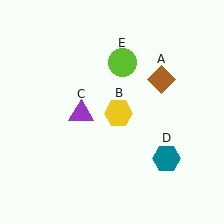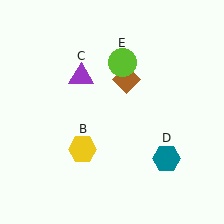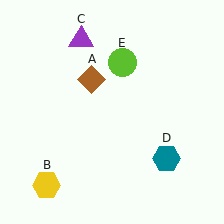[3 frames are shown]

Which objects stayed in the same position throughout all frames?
Teal hexagon (object D) and lime circle (object E) remained stationary.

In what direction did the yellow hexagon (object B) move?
The yellow hexagon (object B) moved down and to the left.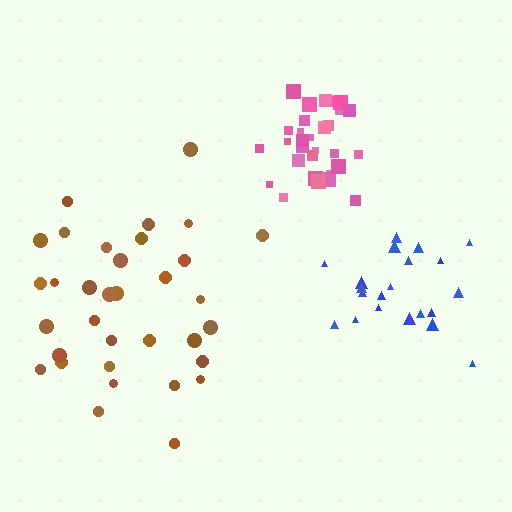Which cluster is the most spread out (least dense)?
Brown.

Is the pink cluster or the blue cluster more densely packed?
Pink.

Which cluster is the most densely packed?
Pink.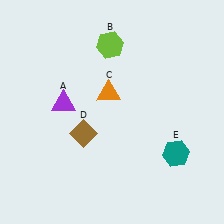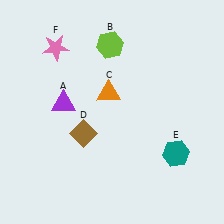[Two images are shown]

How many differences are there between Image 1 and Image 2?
There is 1 difference between the two images.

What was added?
A pink star (F) was added in Image 2.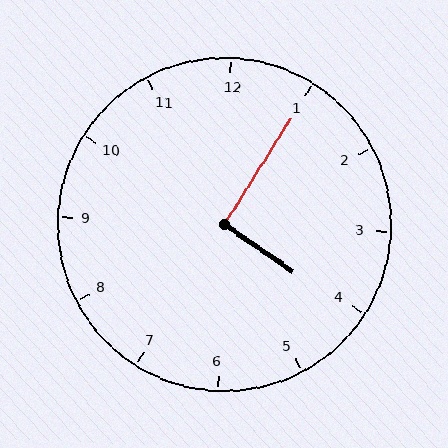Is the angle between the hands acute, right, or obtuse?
It is right.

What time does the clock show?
4:05.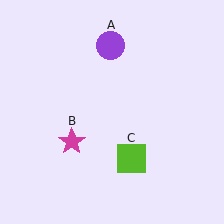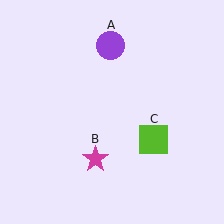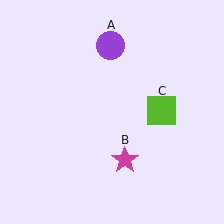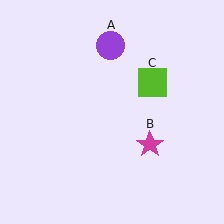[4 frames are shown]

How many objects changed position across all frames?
2 objects changed position: magenta star (object B), lime square (object C).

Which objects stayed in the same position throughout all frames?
Purple circle (object A) remained stationary.